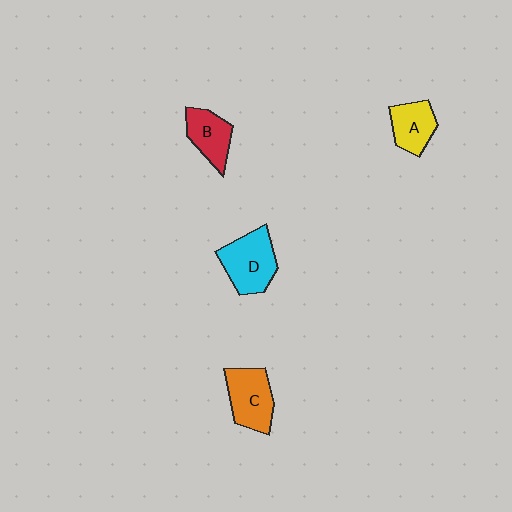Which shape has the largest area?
Shape D (cyan).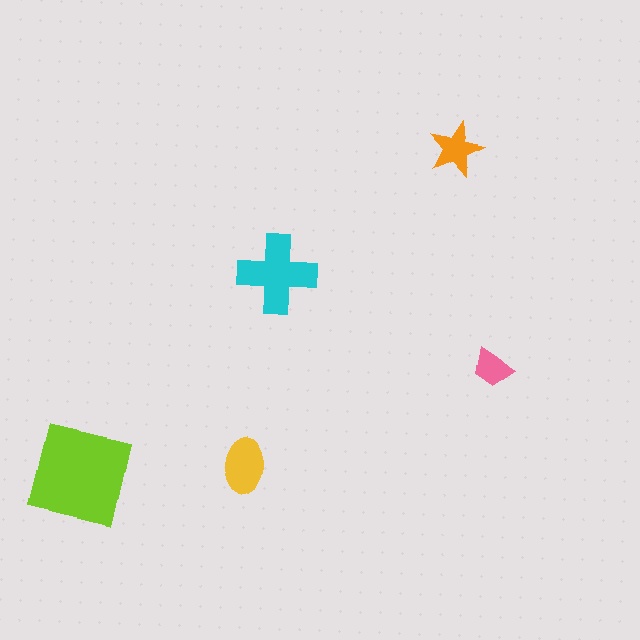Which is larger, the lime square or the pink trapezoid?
The lime square.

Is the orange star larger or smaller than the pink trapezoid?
Larger.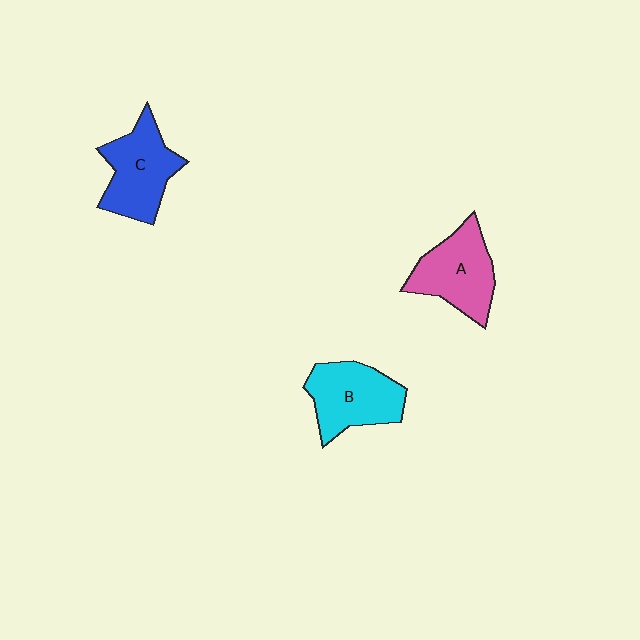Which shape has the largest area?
Shape C (blue).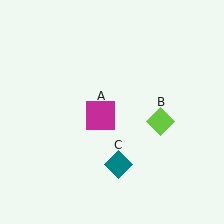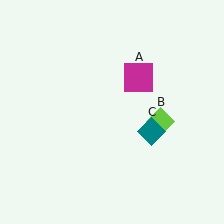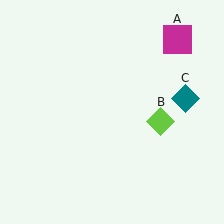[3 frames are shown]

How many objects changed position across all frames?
2 objects changed position: magenta square (object A), teal diamond (object C).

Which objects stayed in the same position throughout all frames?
Lime diamond (object B) remained stationary.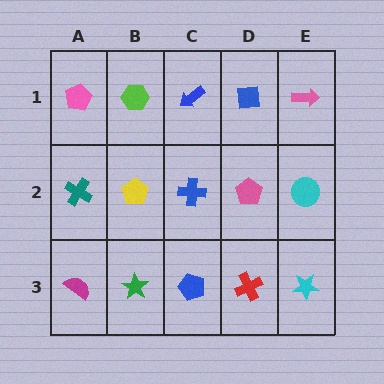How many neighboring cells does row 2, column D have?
4.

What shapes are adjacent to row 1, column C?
A blue cross (row 2, column C), a lime hexagon (row 1, column B), a blue square (row 1, column D).